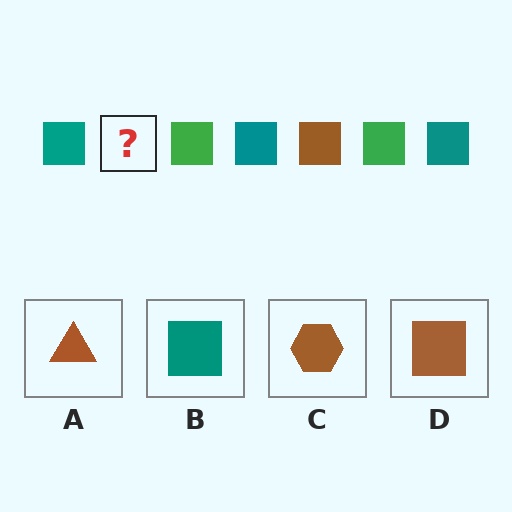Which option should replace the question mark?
Option D.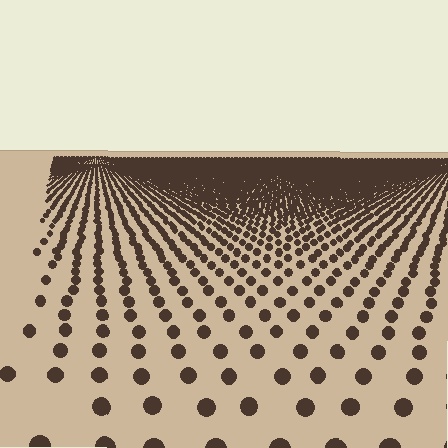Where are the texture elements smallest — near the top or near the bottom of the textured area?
Near the top.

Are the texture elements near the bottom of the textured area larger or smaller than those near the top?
Larger. Near the bottom, elements are closer to the viewer and appear at a bigger on-screen size.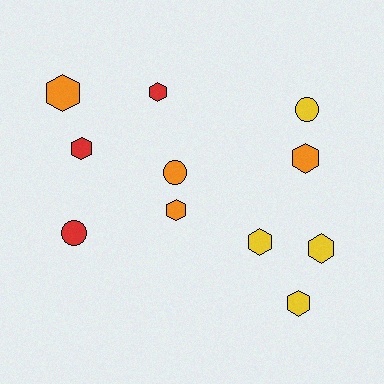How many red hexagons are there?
There are 2 red hexagons.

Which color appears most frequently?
Yellow, with 4 objects.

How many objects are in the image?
There are 11 objects.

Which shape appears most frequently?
Hexagon, with 8 objects.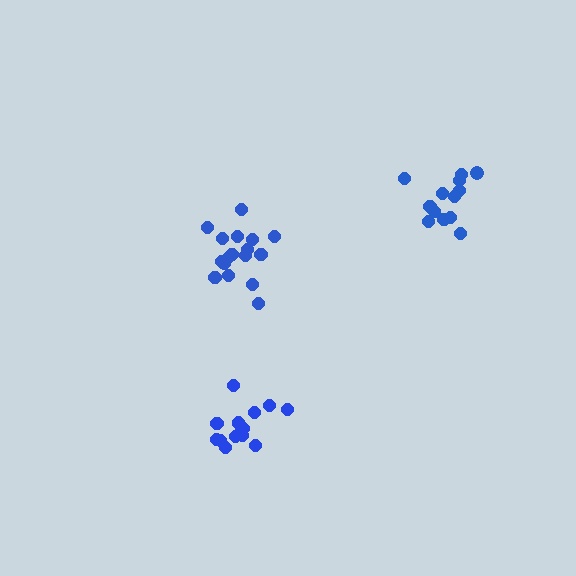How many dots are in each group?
Group 1: 18 dots, Group 2: 14 dots, Group 3: 14 dots (46 total).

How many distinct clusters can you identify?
There are 3 distinct clusters.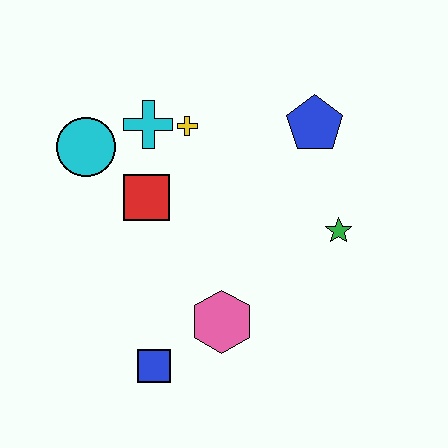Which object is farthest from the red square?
The green star is farthest from the red square.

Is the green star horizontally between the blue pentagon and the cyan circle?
No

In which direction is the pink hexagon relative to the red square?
The pink hexagon is below the red square.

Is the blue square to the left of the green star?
Yes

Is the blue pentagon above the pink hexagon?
Yes